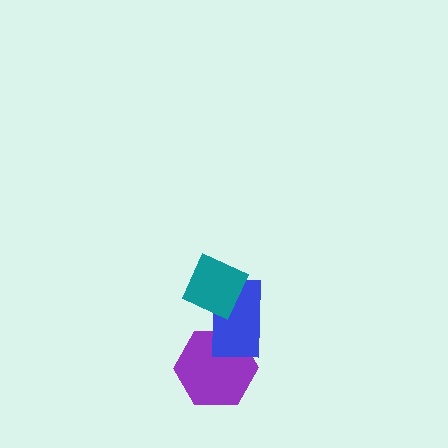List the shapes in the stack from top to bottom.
From top to bottom: the teal diamond, the blue rectangle, the purple hexagon.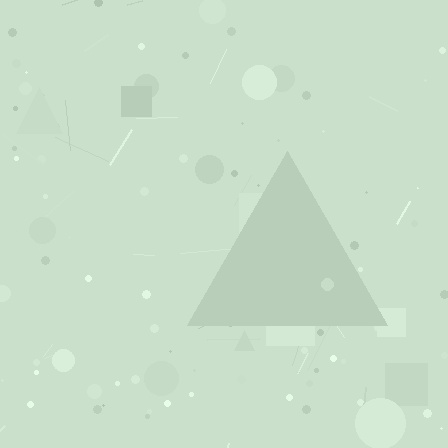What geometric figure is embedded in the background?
A triangle is embedded in the background.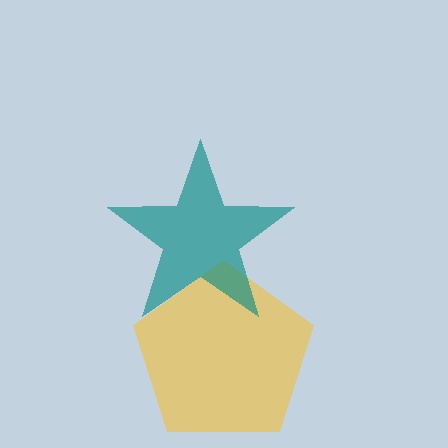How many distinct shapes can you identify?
There are 2 distinct shapes: a yellow pentagon, a teal star.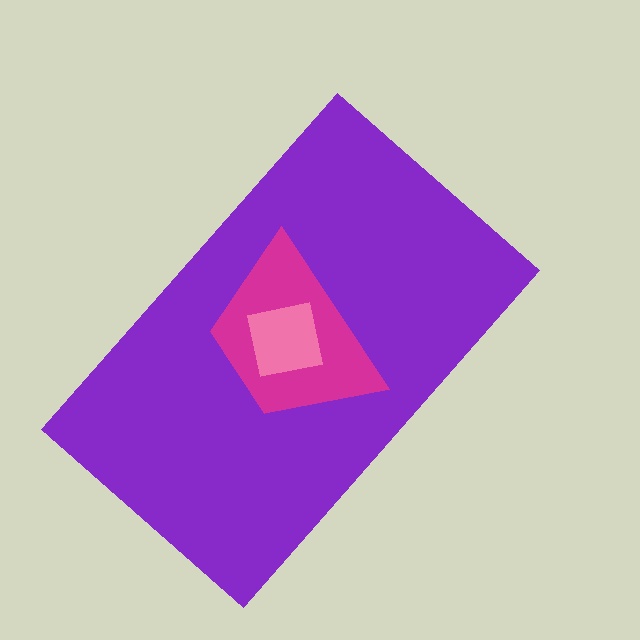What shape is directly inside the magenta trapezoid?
The pink square.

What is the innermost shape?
The pink square.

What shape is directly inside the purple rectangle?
The magenta trapezoid.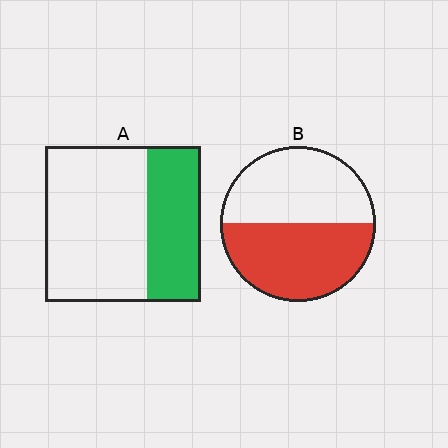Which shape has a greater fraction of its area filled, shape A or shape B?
Shape B.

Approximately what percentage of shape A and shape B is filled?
A is approximately 35% and B is approximately 50%.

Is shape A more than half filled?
No.